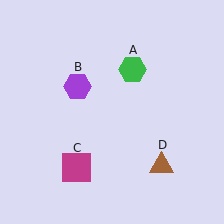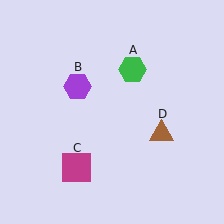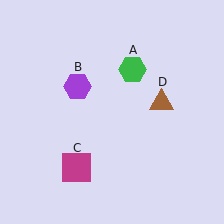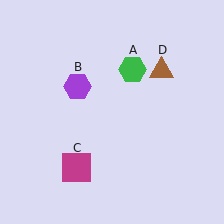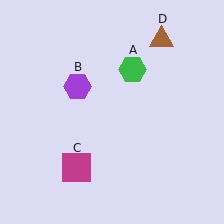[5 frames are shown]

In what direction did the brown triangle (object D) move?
The brown triangle (object D) moved up.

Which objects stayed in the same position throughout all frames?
Green hexagon (object A) and purple hexagon (object B) and magenta square (object C) remained stationary.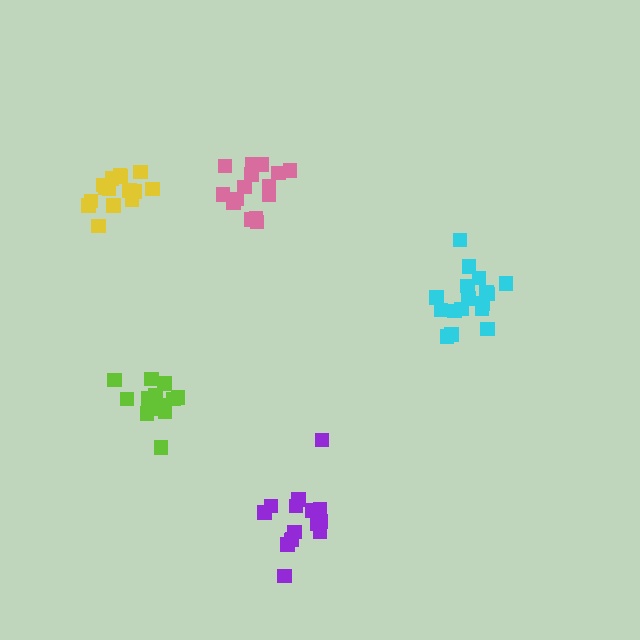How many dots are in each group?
Group 1: 17 dots, Group 2: 15 dots, Group 3: 15 dots, Group 4: 16 dots, Group 5: 15 dots (78 total).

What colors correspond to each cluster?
The clusters are colored: cyan, yellow, pink, purple, lime.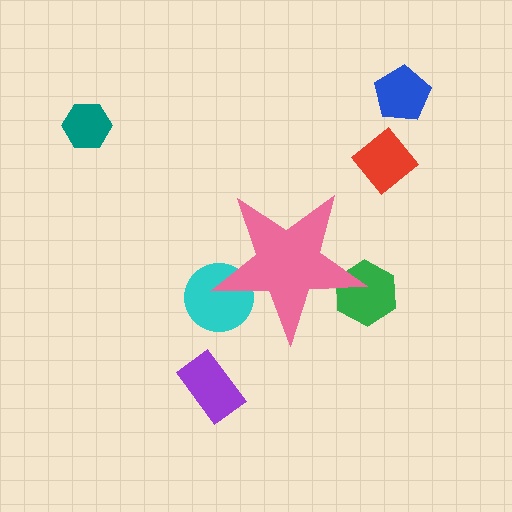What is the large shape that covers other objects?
A pink star.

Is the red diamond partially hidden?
No, the red diamond is fully visible.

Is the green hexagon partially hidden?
Yes, the green hexagon is partially hidden behind the pink star.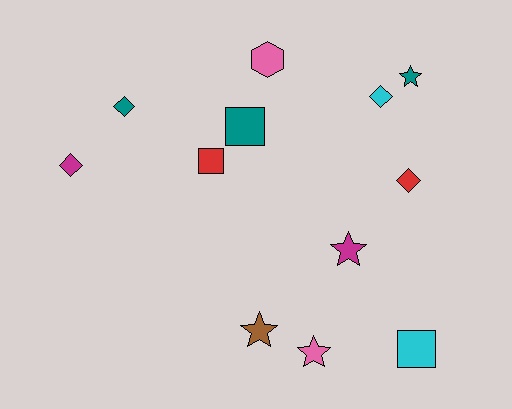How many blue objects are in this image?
There are no blue objects.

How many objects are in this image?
There are 12 objects.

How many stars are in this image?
There are 4 stars.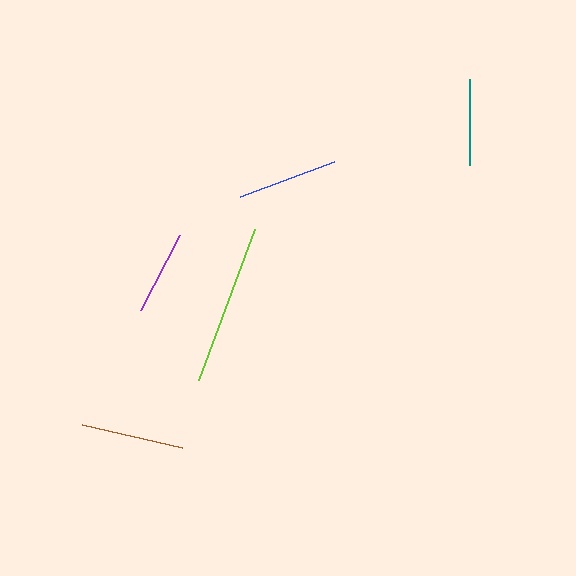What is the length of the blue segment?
The blue segment is approximately 100 pixels long.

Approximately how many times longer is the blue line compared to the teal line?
The blue line is approximately 1.2 times the length of the teal line.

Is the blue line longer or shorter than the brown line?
The brown line is longer than the blue line.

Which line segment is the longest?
The lime line is the longest at approximately 161 pixels.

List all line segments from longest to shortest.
From longest to shortest: lime, brown, blue, teal, purple.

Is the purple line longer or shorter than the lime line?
The lime line is longer than the purple line.